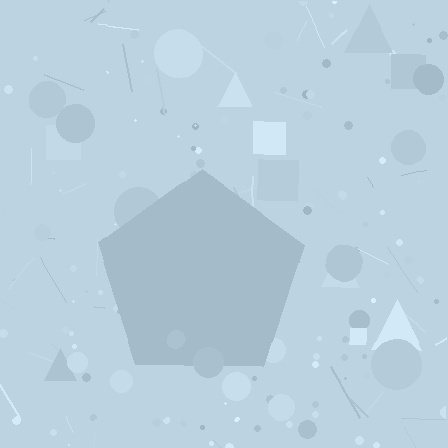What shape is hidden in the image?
A pentagon is hidden in the image.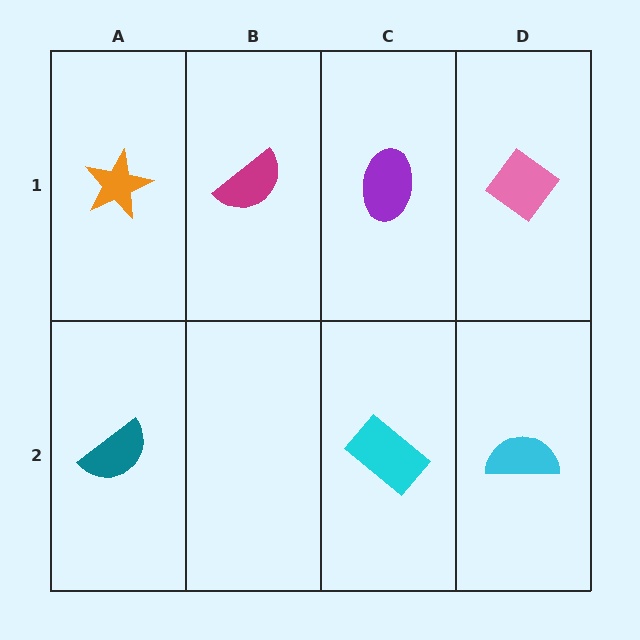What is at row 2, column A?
A teal semicircle.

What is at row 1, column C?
A purple ellipse.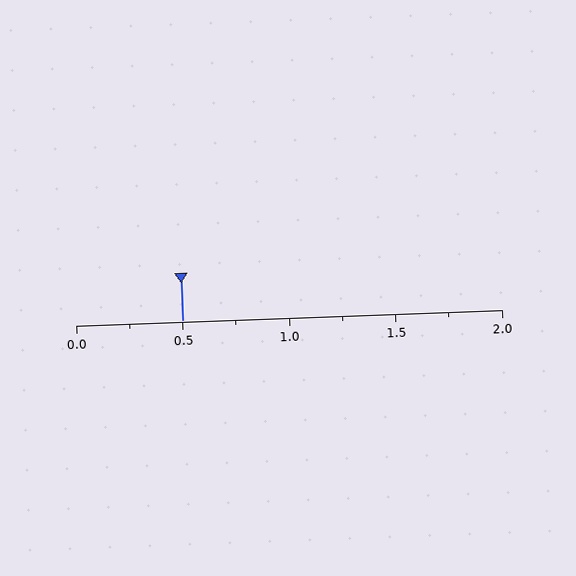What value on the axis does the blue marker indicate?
The marker indicates approximately 0.5.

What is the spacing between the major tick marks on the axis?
The major ticks are spaced 0.5 apart.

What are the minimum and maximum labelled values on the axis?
The axis runs from 0.0 to 2.0.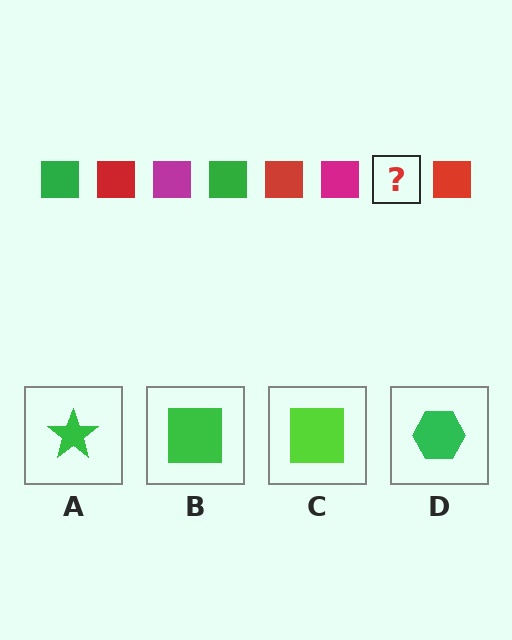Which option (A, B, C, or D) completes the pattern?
B.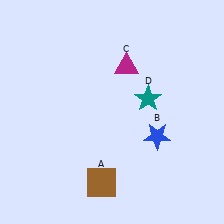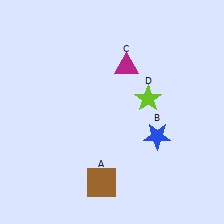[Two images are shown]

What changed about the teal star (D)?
In Image 1, D is teal. In Image 2, it changed to lime.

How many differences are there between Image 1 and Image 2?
There is 1 difference between the two images.